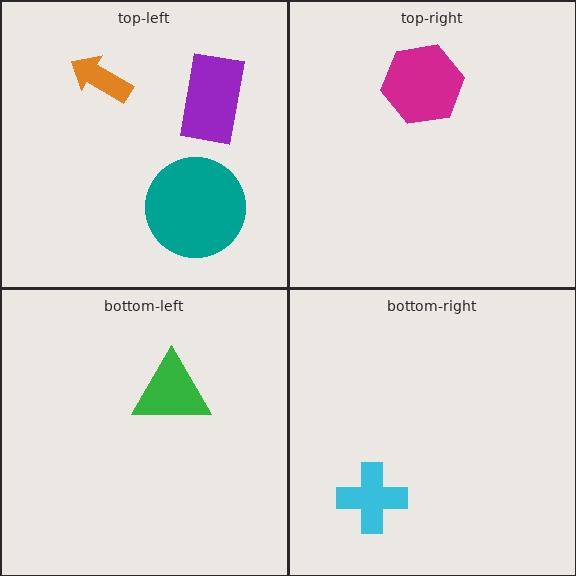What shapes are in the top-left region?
The teal circle, the orange arrow, the purple rectangle.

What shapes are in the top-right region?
The magenta hexagon.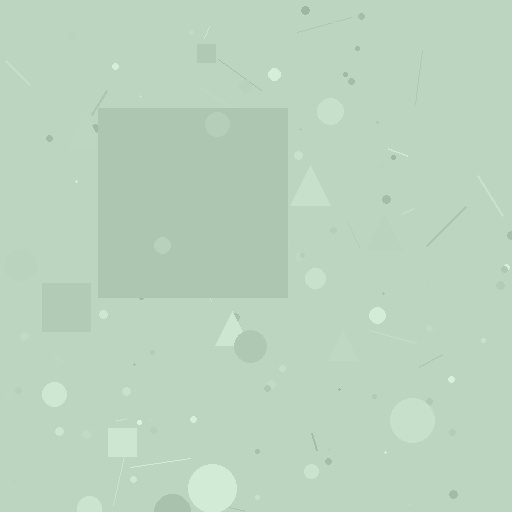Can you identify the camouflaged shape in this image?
The camouflaged shape is a square.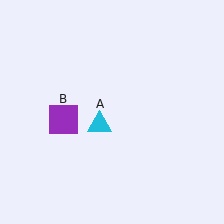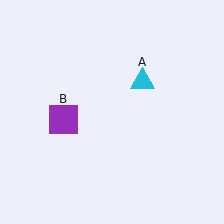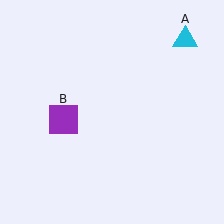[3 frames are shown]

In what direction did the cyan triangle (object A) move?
The cyan triangle (object A) moved up and to the right.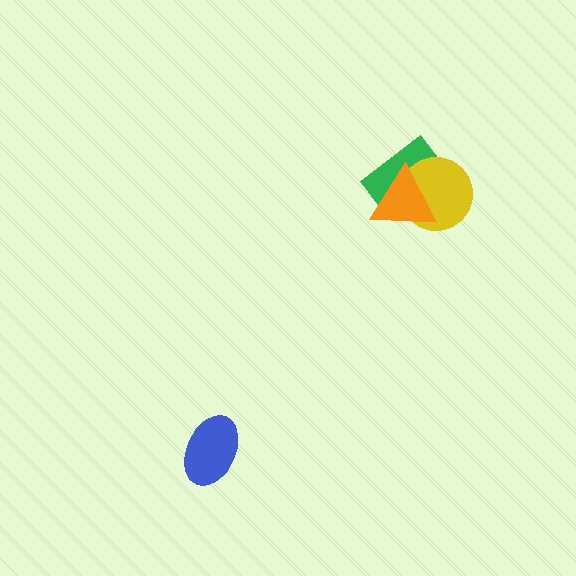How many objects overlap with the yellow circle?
2 objects overlap with the yellow circle.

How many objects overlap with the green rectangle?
2 objects overlap with the green rectangle.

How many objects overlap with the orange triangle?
2 objects overlap with the orange triangle.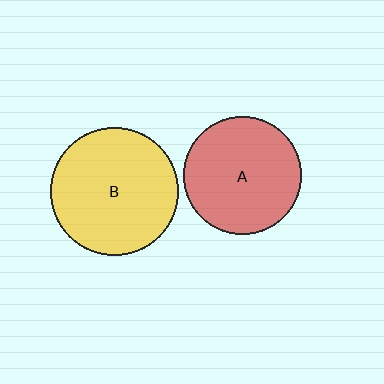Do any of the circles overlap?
No, none of the circles overlap.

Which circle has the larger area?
Circle B (yellow).